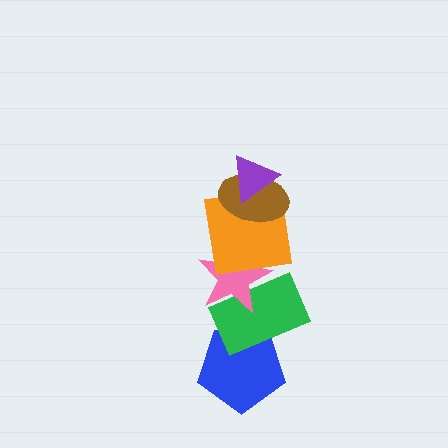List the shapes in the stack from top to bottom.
From top to bottom: the purple triangle, the brown ellipse, the orange square, the pink star, the green rectangle, the blue pentagon.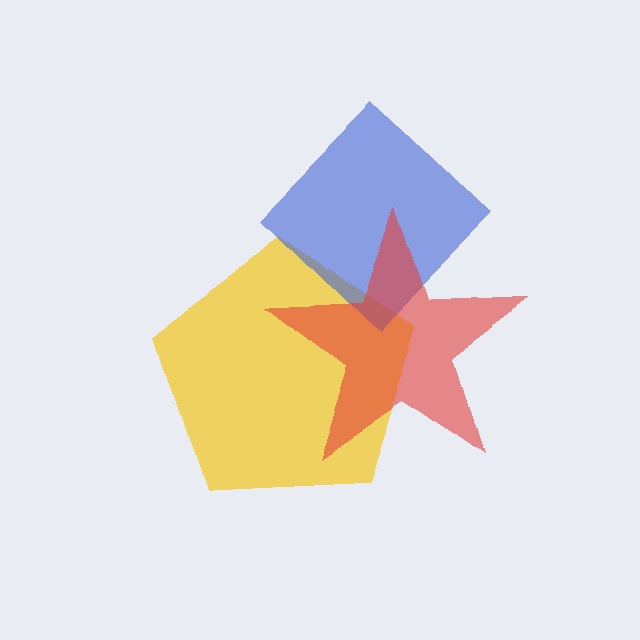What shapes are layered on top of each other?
The layered shapes are: a yellow pentagon, a blue diamond, a red star.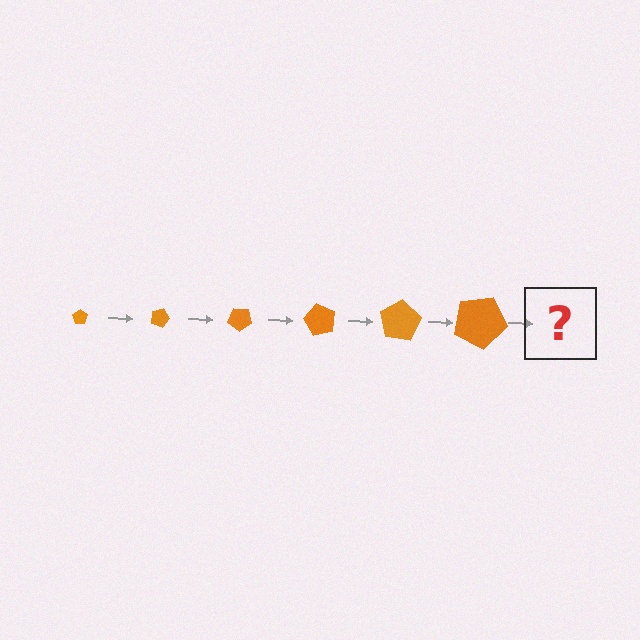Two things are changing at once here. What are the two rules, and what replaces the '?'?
The two rules are that the pentagon grows larger each step and it rotates 20 degrees each step. The '?' should be a pentagon, larger than the previous one and rotated 120 degrees from the start.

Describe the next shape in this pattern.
It should be a pentagon, larger than the previous one and rotated 120 degrees from the start.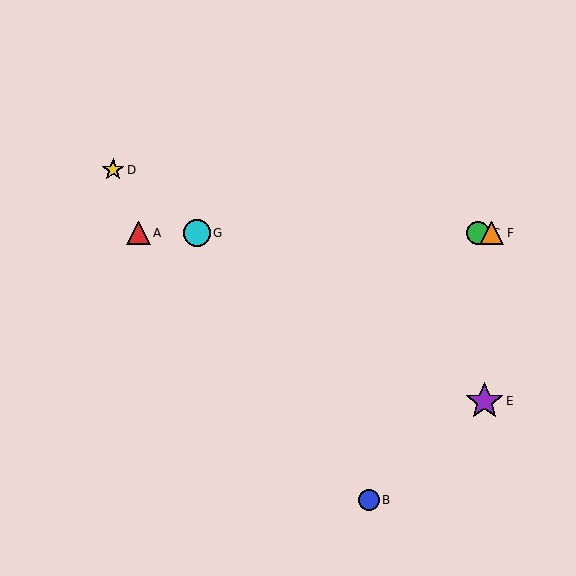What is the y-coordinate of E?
Object E is at y≈401.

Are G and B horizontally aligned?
No, G is at y≈233 and B is at y≈500.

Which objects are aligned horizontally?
Objects A, C, F, G are aligned horizontally.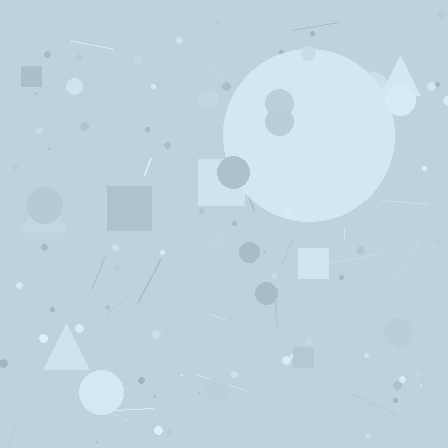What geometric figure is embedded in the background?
A circle is embedded in the background.